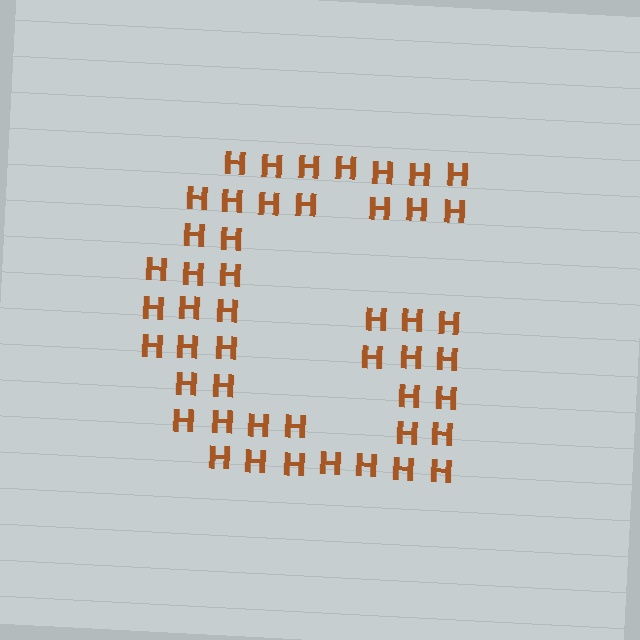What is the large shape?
The large shape is the letter G.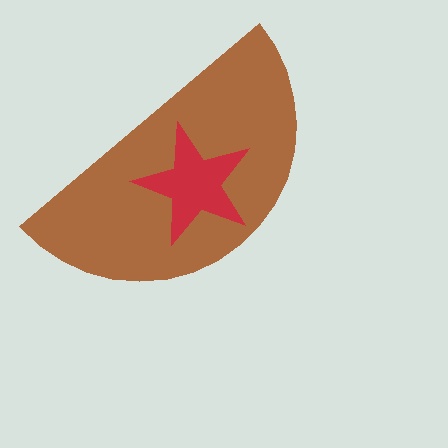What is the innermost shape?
The red star.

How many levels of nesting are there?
2.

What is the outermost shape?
The brown semicircle.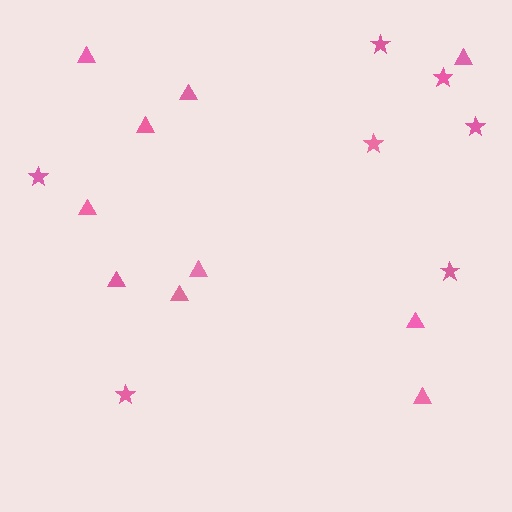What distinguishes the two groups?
There are 2 groups: one group of stars (7) and one group of triangles (10).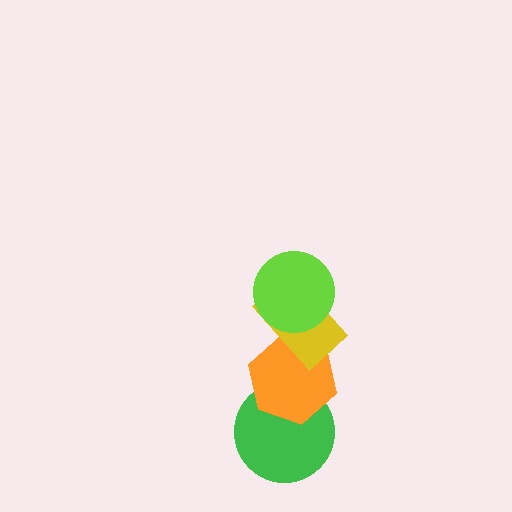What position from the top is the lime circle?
The lime circle is 1st from the top.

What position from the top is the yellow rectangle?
The yellow rectangle is 2nd from the top.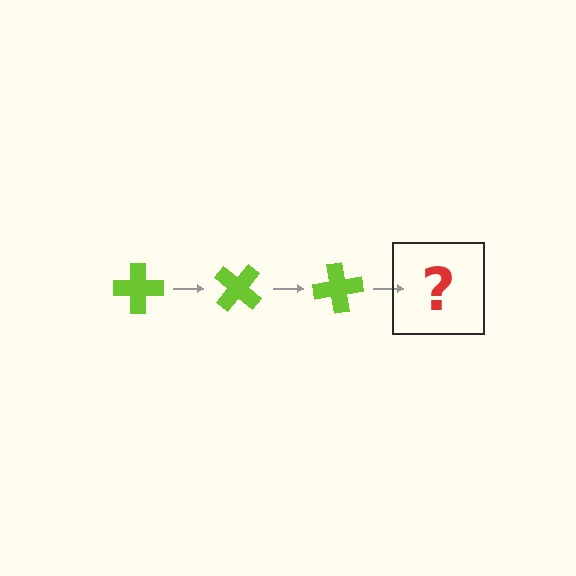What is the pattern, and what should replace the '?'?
The pattern is that the cross rotates 40 degrees each step. The '?' should be a lime cross rotated 120 degrees.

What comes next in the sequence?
The next element should be a lime cross rotated 120 degrees.